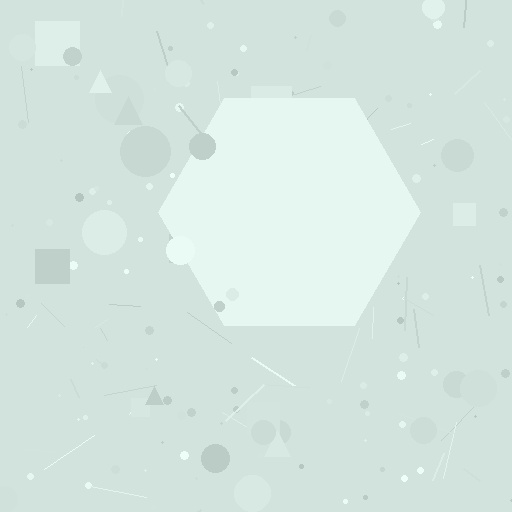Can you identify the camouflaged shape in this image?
The camouflaged shape is a hexagon.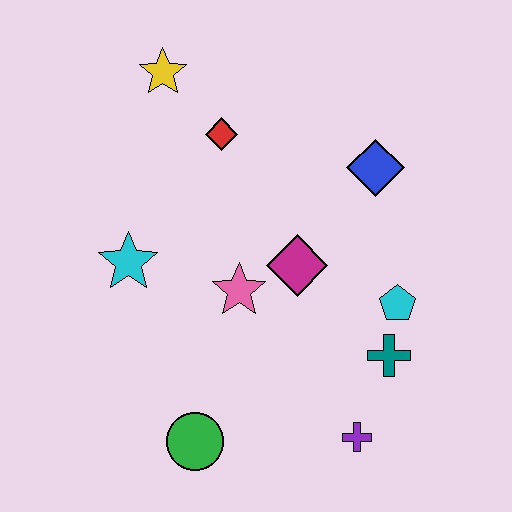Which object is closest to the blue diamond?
The magenta diamond is closest to the blue diamond.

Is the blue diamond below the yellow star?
Yes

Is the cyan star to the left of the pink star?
Yes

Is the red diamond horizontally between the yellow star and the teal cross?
Yes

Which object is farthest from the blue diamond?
The green circle is farthest from the blue diamond.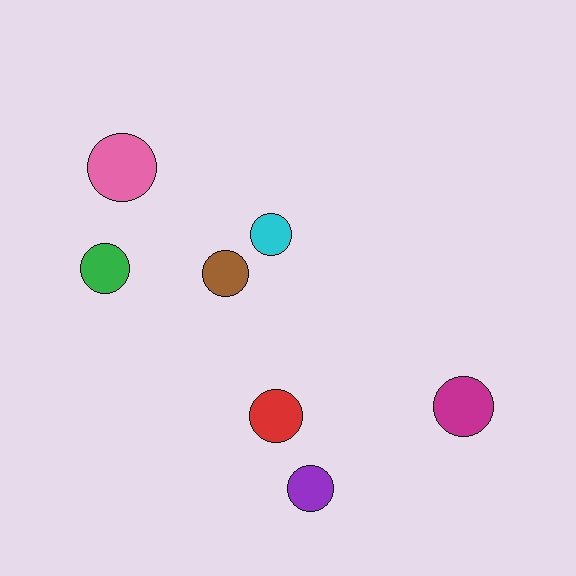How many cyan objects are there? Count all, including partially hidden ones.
There is 1 cyan object.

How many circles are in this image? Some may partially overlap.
There are 7 circles.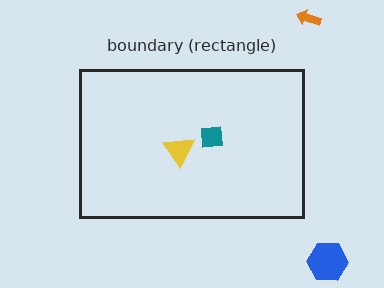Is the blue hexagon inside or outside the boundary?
Outside.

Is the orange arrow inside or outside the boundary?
Outside.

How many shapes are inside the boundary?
2 inside, 2 outside.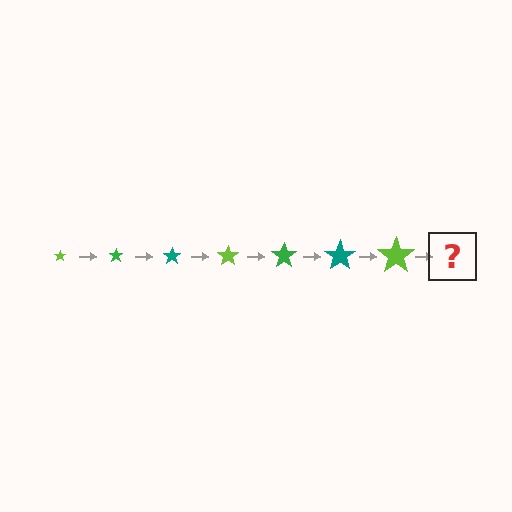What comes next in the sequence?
The next element should be a green star, larger than the previous one.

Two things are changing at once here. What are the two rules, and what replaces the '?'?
The two rules are that the star grows larger each step and the color cycles through lime, green, and teal. The '?' should be a green star, larger than the previous one.